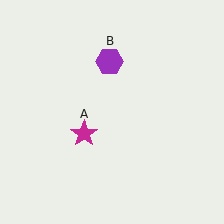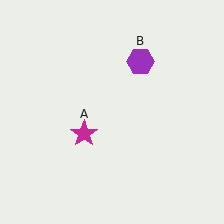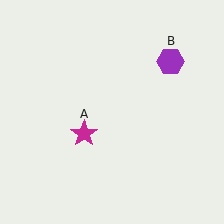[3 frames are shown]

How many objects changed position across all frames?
1 object changed position: purple hexagon (object B).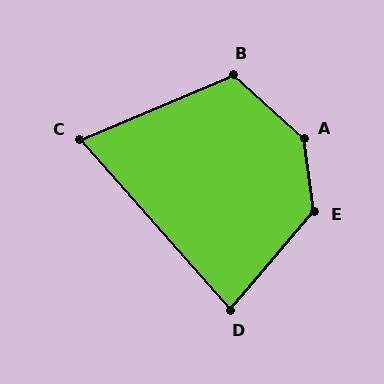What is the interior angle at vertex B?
Approximately 115 degrees (obtuse).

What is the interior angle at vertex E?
Approximately 131 degrees (obtuse).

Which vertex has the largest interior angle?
A, at approximately 140 degrees.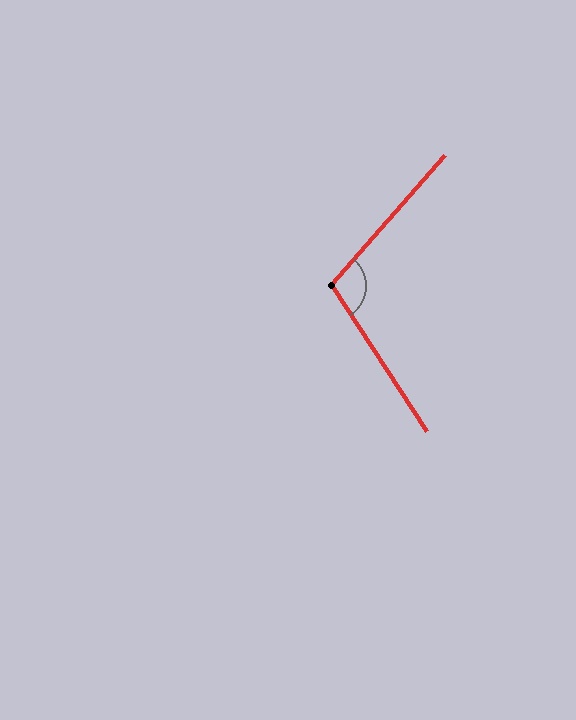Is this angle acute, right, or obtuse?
It is obtuse.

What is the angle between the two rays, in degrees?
Approximately 105 degrees.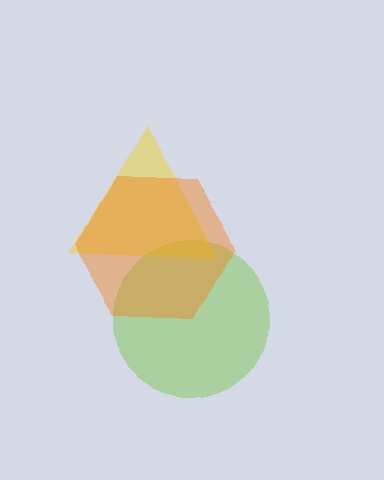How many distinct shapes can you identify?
There are 3 distinct shapes: a lime circle, a yellow triangle, an orange hexagon.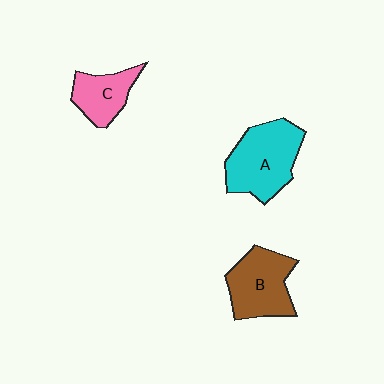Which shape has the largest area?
Shape A (cyan).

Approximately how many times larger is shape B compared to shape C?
Approximately 1.5 times.